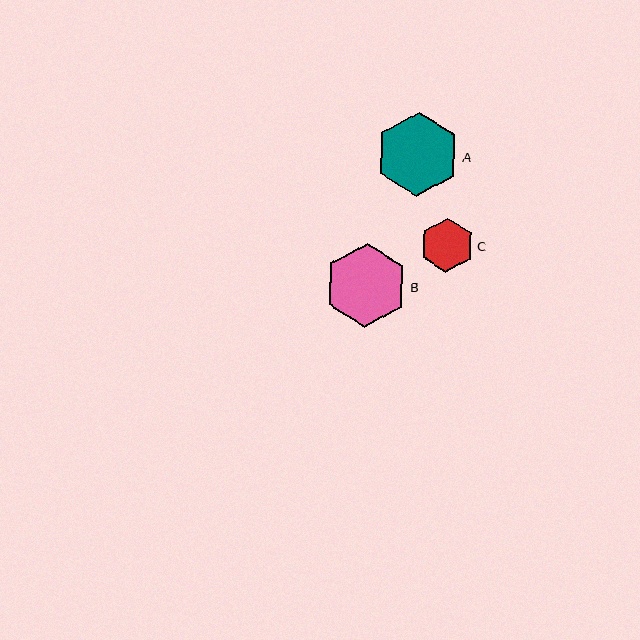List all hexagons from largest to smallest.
From largest to smallest: A, B, C.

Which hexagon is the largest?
Hexagon A is the largest with a size of approximately 84 pixels.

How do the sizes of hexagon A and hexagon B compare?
Hexagon A and hexagon B are approximately the same size.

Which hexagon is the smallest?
Hexagon C is the smallest with a size of approximately 54 pixels.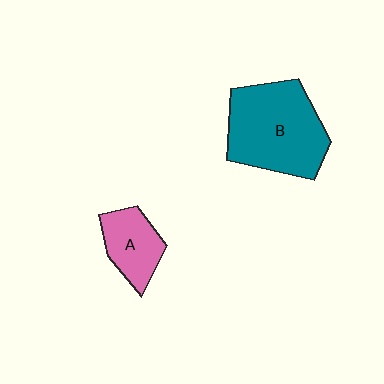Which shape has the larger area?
Shape B (teal).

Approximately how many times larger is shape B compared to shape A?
Approximately 2.2 times.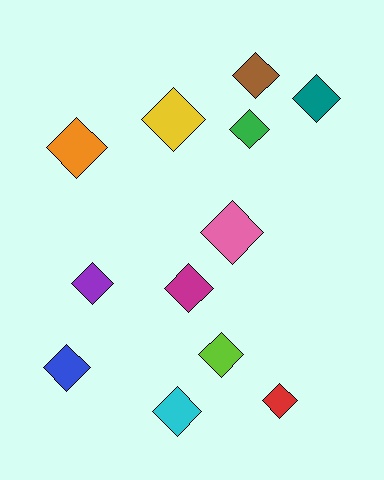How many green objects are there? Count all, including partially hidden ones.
There is 1 green object.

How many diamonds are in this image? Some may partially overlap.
There are 12 diamonds.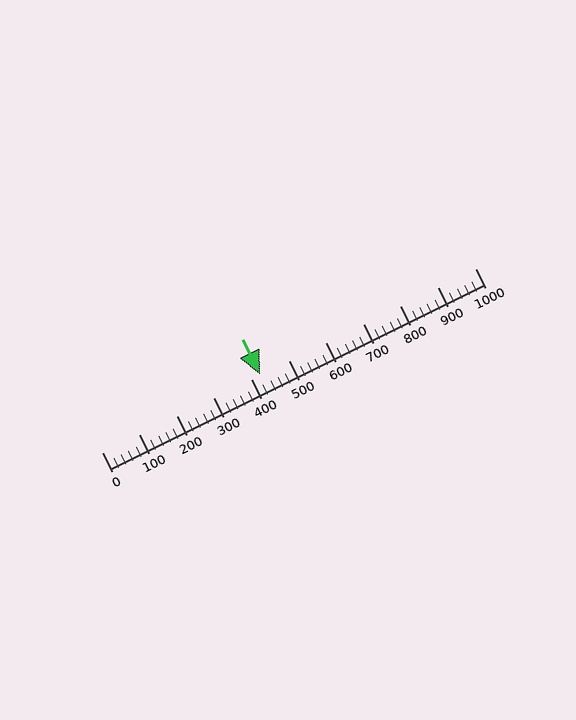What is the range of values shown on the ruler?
The ruler shows values from 0 to 1000.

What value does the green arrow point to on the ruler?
The green arrow points to approximately 424.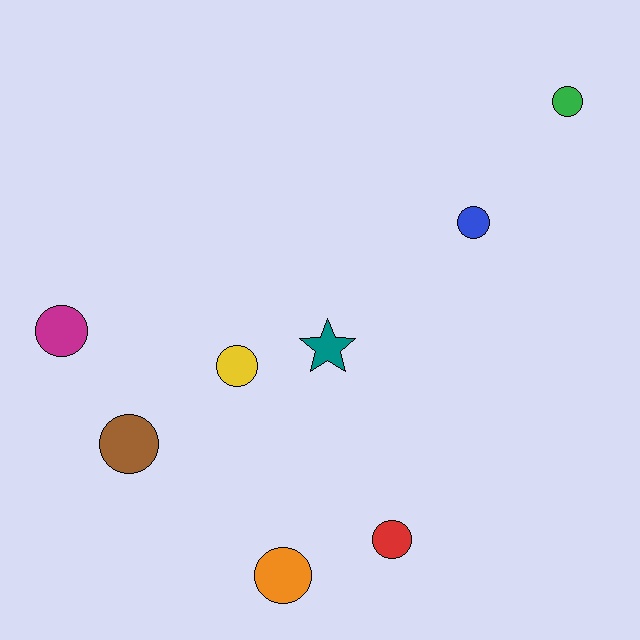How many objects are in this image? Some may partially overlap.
There are 8 objects.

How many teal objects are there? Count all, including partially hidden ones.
There is 1 teal object.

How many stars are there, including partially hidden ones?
There is 1 star.